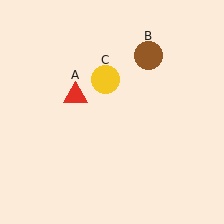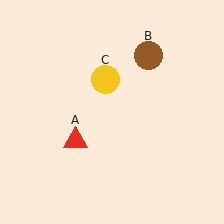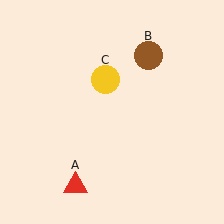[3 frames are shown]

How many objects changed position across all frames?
1 object changed position: red triangle (object A).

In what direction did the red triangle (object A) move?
The red triangle (object A) moved down.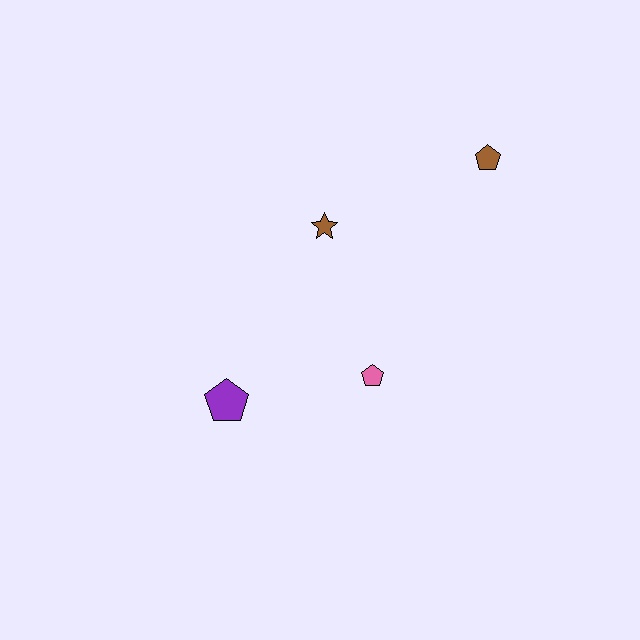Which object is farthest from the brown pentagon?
The purple pentagon is farthest from the brown pentagon.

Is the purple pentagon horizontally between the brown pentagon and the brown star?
No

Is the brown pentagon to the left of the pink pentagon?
No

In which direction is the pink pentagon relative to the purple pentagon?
The pink pentagon is to the right of the purple pentagon.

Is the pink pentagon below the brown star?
Yes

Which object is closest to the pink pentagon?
The purple pentagon is closest to the pink pentagon.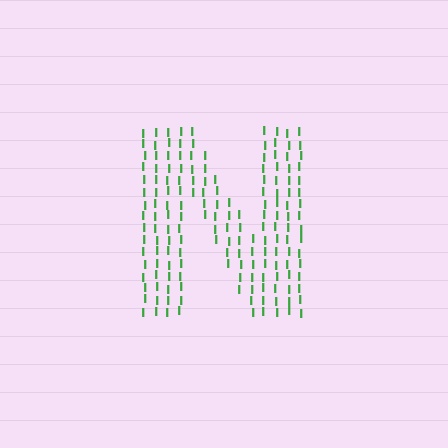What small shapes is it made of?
It is made of small letter I's.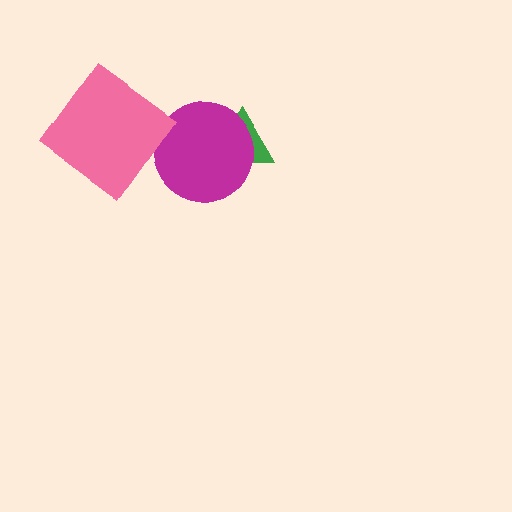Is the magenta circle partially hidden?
No, no other shape covers it.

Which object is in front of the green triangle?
The magenta circle is in front of the green triangle.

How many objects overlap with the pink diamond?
0 objects overlap with the pink diamond.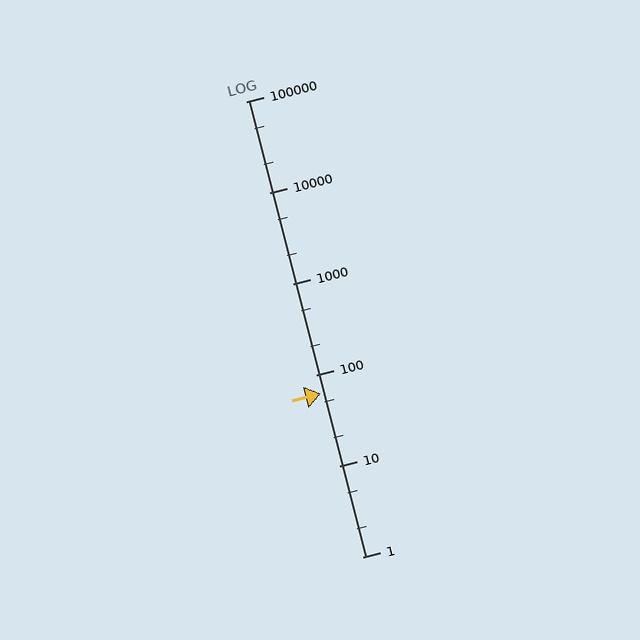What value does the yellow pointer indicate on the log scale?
The pointer indicates approximately 62.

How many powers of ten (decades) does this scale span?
The scale spans 5 decades, from 1 to 100000.